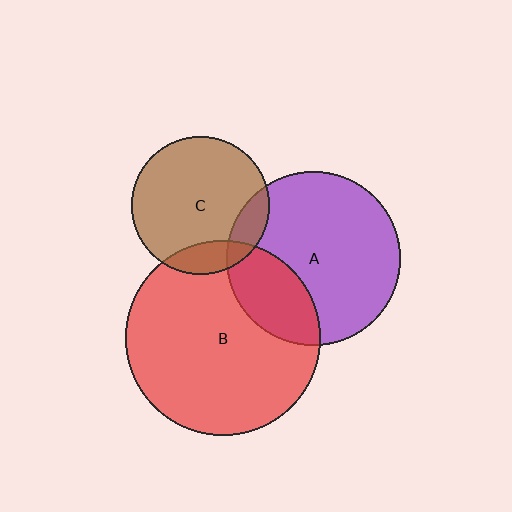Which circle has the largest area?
Circle B (red).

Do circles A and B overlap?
Yes.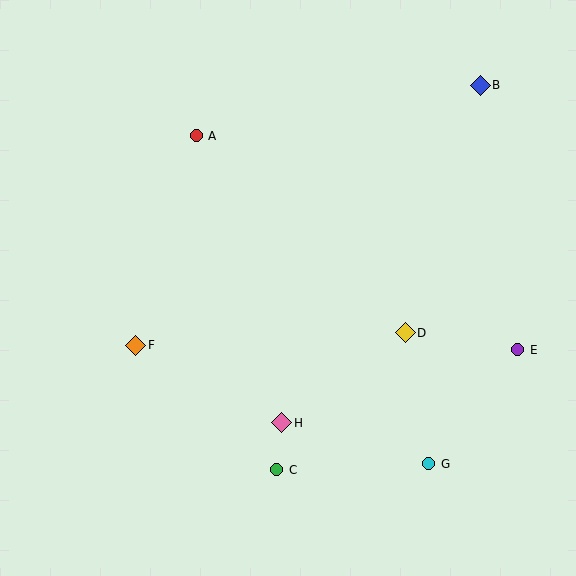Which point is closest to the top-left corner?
Point A is closest to the top-left corner.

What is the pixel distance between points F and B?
The distance between F and B is 432 pixels.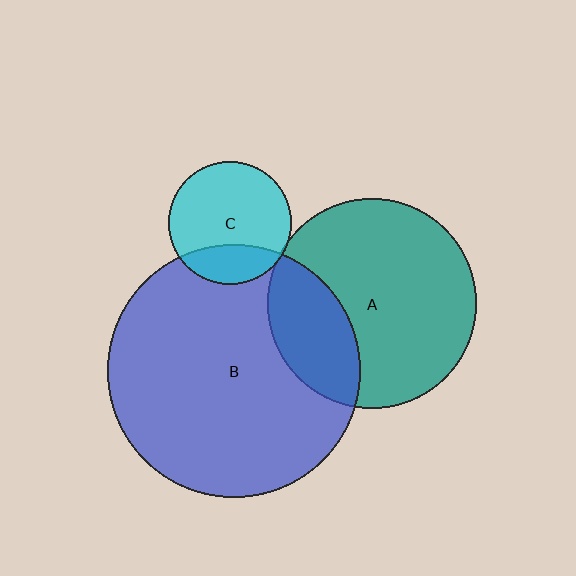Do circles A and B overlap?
Yes.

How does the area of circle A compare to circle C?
Approximately 2.9 times.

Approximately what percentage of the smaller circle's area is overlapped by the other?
Approximately 25%.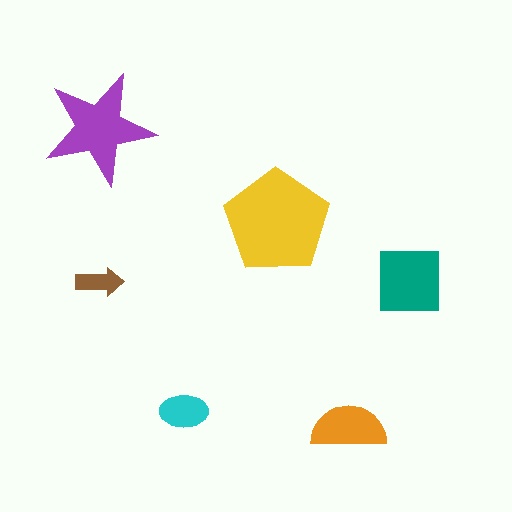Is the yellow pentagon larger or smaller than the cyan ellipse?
Larger.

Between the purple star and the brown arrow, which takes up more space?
The purple star.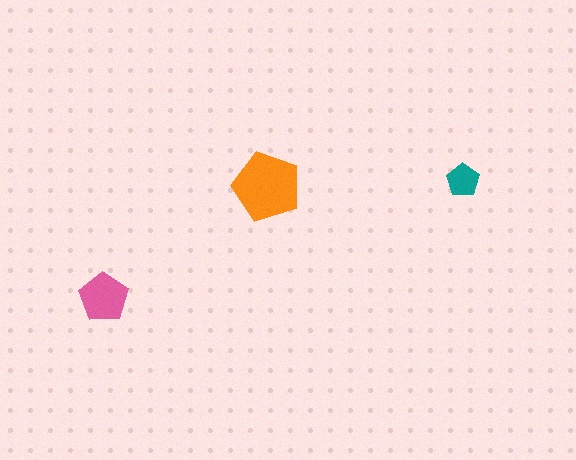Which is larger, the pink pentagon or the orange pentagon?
The orange one.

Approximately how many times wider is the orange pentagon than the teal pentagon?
About 2 times wider.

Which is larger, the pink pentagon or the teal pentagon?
The pink one.